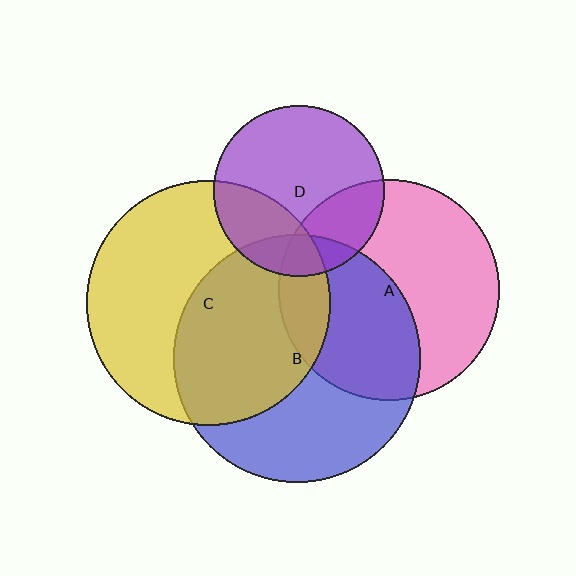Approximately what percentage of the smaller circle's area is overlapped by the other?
Approximately 15%.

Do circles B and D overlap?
Yes.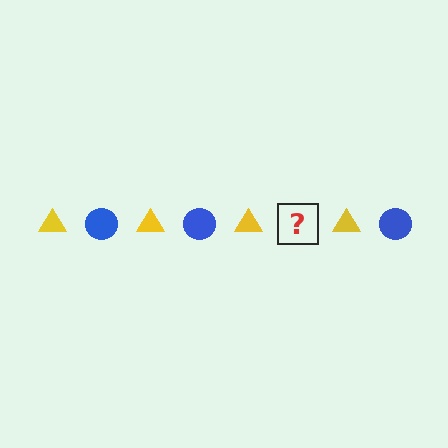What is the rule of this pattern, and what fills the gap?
The rule is that the pattern alternates between yellow triangle and blue circle. The gap should be filled with a blue circle.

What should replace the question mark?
The question mark should be replaced with a blue circle.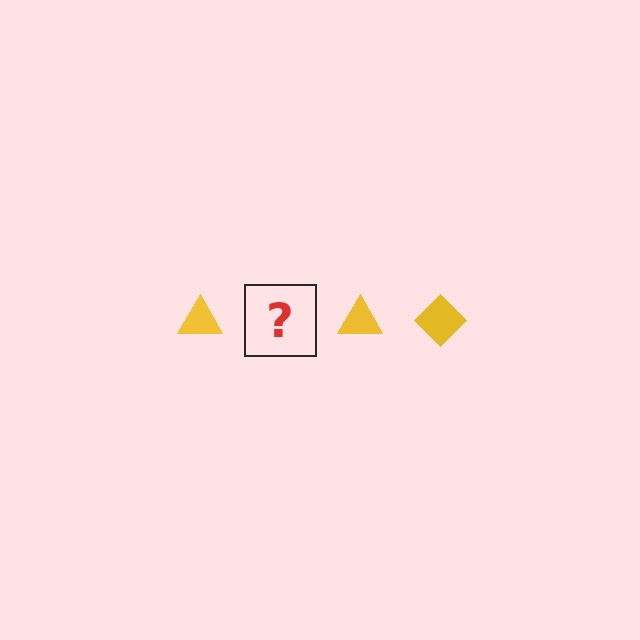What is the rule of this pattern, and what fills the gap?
The rule is that the pattern cycles through triangle, diamond shapes in yellow. The gap should be filled with a yellow diamond.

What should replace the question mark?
The question mark should be replaced with a yellow diamond.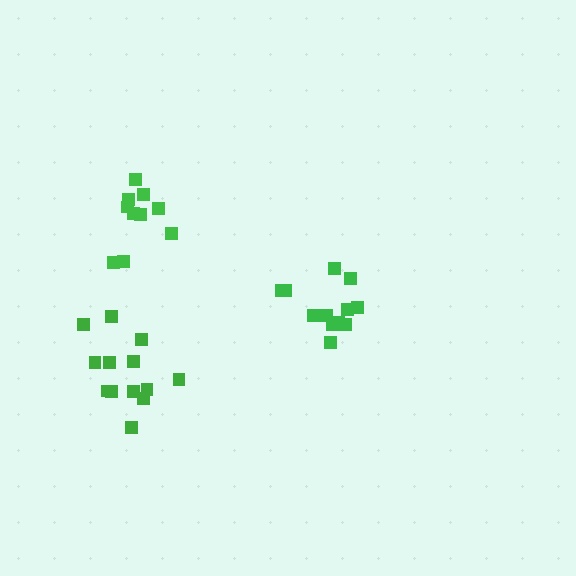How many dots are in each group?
Group 1: 12 dots, Group 2: 10 dots, Group 3: 13 dots (35 total).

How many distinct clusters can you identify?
There are 3 distinct clusters.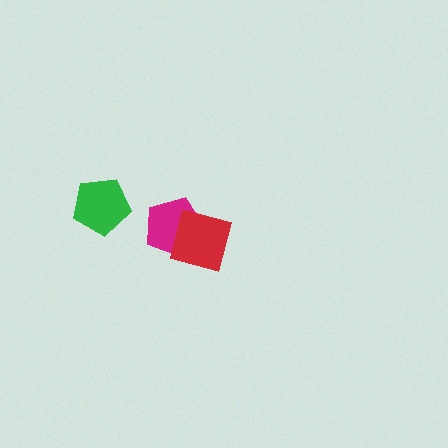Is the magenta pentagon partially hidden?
Yes, it is partially covered by another shape.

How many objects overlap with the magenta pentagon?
1 object overlaps with the magenta pentagon.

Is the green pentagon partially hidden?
No, no other shape covers it.